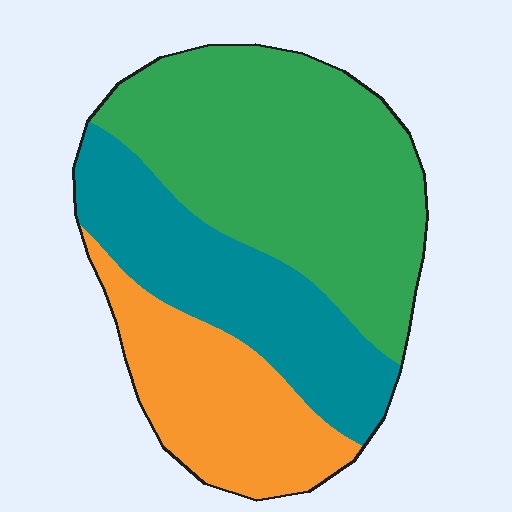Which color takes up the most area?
Green, at roughly 50%.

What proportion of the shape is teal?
Teal covers roughly 30% of the shape.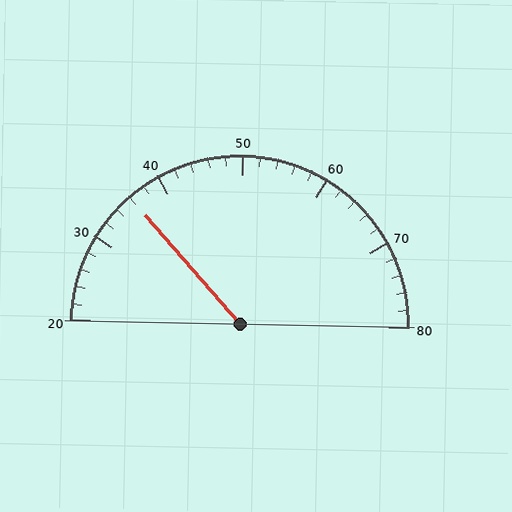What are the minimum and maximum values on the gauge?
The gauge ranges from 20 to 80.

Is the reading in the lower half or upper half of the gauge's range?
The reading is in the lower half of the range (20 to 80).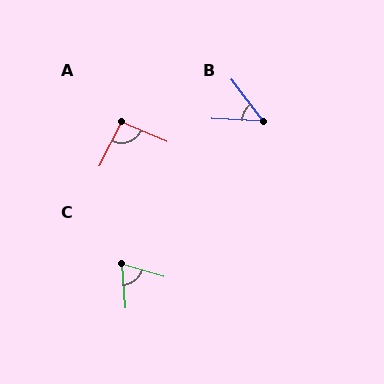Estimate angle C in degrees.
Approximately 69 degrees.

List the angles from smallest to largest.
B (50°), C (69°), A (94°).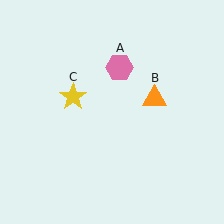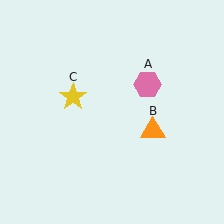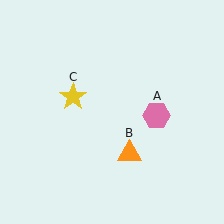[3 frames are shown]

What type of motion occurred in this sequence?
The pink hexagon (object A), orange triangle (object B) rotated clockwise around the center of the scene.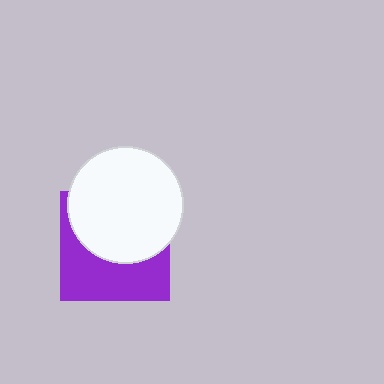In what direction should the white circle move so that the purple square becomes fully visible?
The white circle should move up. That is the shortest direction to clear the overlap and leave the purple square fully visible.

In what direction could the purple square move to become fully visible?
The purple square could move down. That would shift it out from behind the white circle entirely.